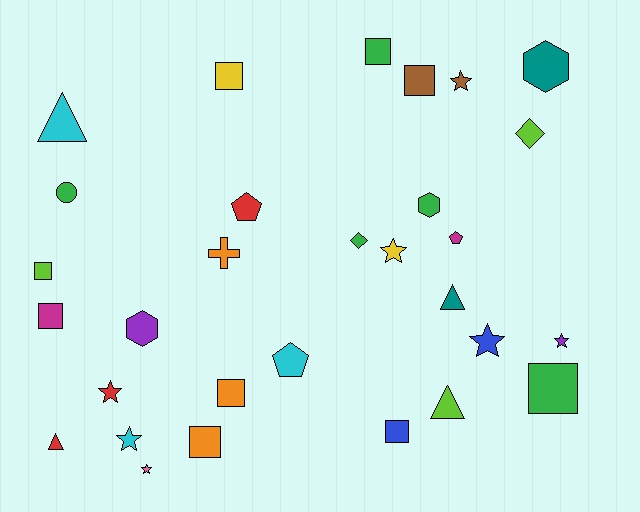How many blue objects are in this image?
There are 2 blue objects.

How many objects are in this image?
There are 30 objects.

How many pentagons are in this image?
There are 3 pentagons.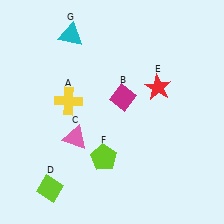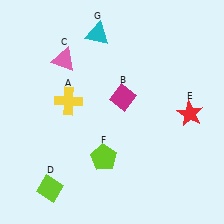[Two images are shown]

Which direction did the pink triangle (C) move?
The pink triangle (C) moved up.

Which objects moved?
The objects that moved are: the pink triangle (C), the red star (E), the cyan triangle (G).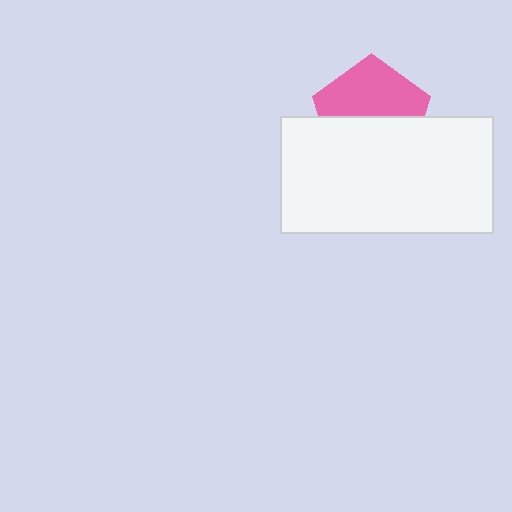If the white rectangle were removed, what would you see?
You would see the complete pink pentagon.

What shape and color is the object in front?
The object in front is a white rectangle.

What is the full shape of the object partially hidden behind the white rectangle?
The partially hidden object is a pink pentagon.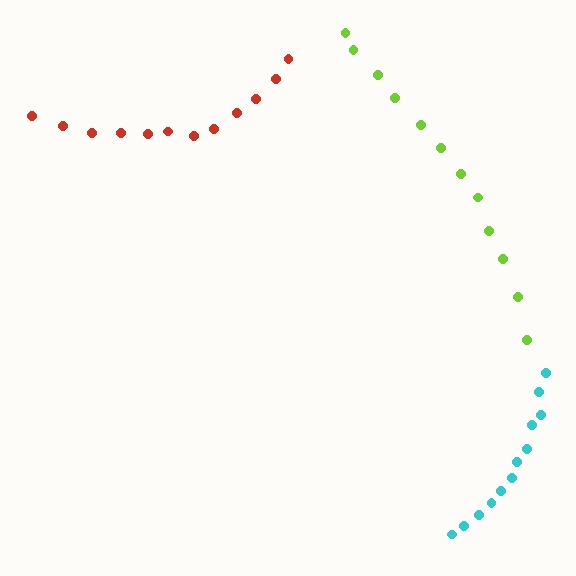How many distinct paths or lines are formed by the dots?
There are 3 distinct paths.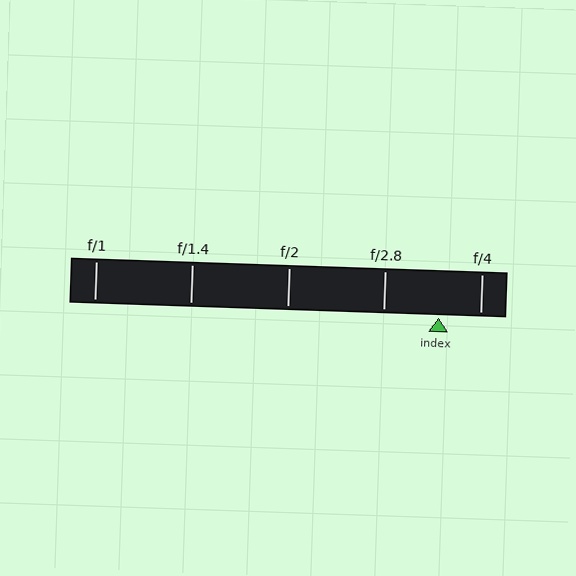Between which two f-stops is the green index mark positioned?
The index mark is between f/2.8 and f/4.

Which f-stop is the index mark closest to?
The index mark is closest to f/4.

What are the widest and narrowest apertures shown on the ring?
The widest aperture shown is f/1 and the narrowest is f/4.